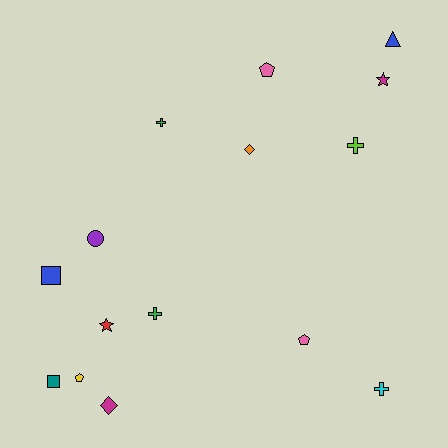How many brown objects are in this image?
There are no brown objects.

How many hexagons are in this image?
There are no hexagons.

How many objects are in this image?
There are 15 objects.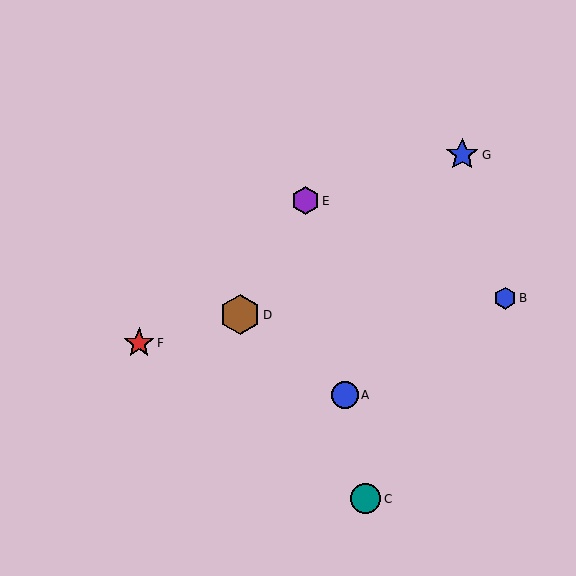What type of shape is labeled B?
Shape B is a blue hexagon.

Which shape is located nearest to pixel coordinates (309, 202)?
The purple hexagon (labeled E) at (305, 201) is nearest to that location.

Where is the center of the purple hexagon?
The center of the purple hexagon is at (305, 201).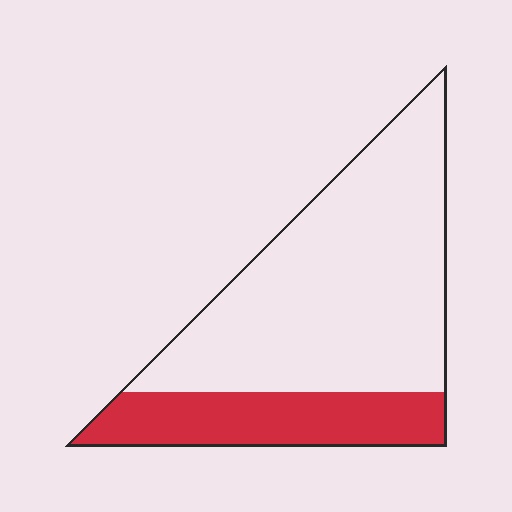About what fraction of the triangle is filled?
About one quarter (1/4).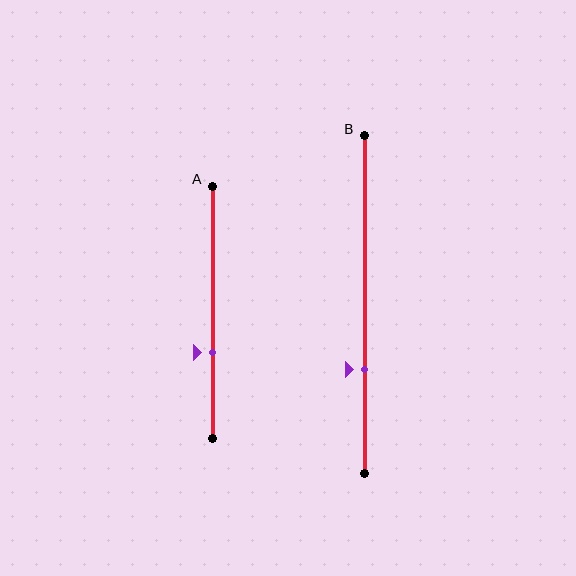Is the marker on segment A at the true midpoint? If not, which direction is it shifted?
No, the marker on segment A is shifted downward by about 16% of the segment length.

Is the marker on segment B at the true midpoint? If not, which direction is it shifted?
No, the marker on segment B is shifted downward by about 19% of the segment length.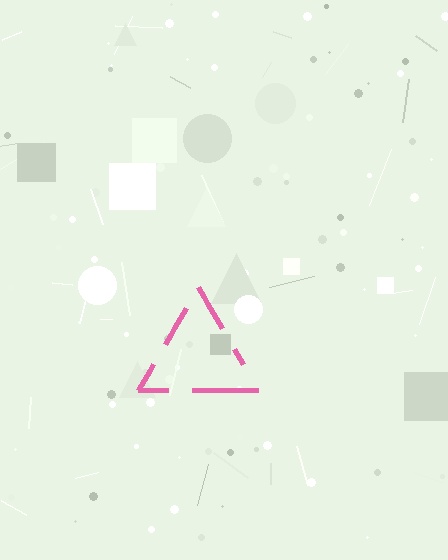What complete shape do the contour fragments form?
The contour fragments form a triangle.